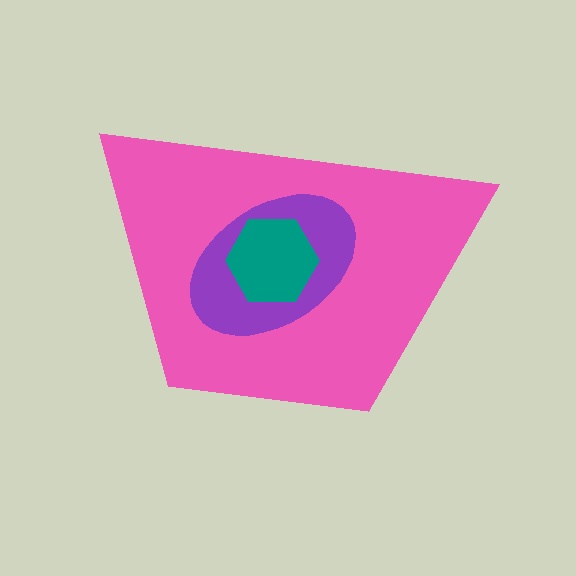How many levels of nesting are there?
3.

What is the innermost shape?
The teal hexagon.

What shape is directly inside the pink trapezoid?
The purple ellipse.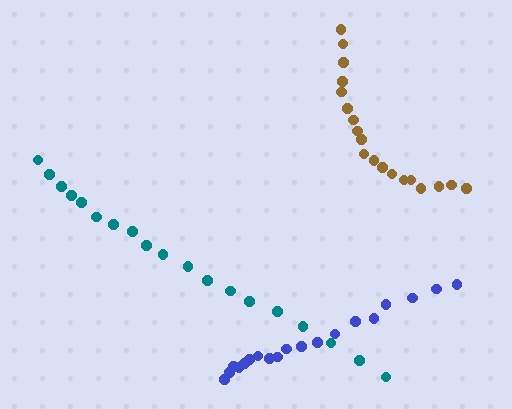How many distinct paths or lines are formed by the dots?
There are 3 distinct paths.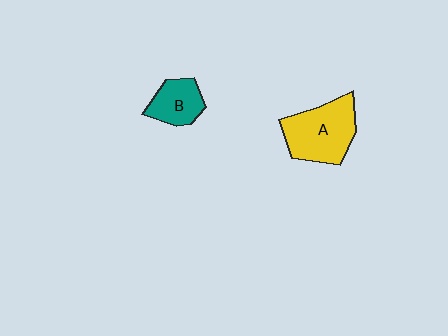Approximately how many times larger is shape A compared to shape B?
Approximately 1.8 times.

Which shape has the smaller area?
Shape B (teal).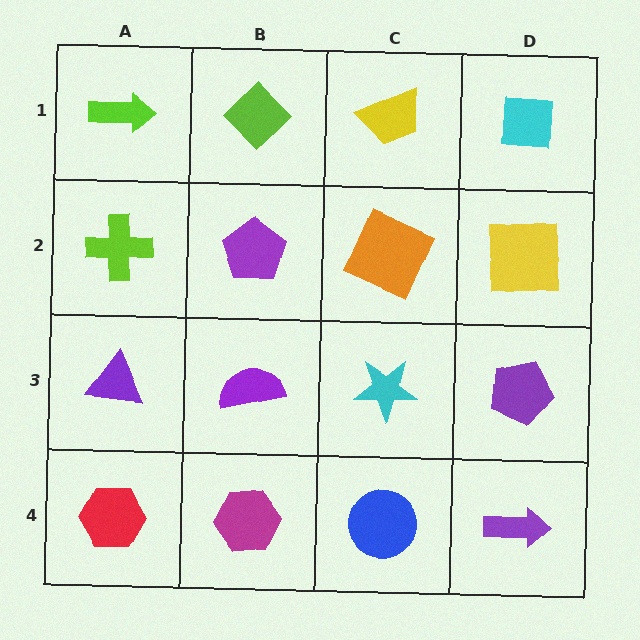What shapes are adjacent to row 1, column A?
A lime cross (row 2, column A), a lime diamond (row 1, column B).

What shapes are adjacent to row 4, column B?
A purple semicircle (row 3, column B), a red hexagon (row 4, column A), a blue circle (row 4, column C).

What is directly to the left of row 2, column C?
A purple pentagon.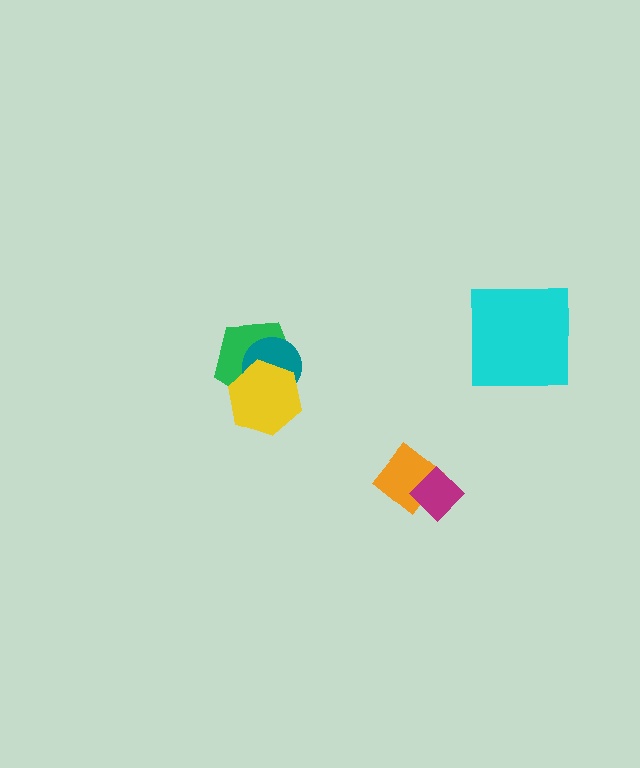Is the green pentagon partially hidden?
Yes, it is partially covered by another shape.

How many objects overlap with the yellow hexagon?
2 objects overlap with the yellow hexagon.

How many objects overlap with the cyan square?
0 objects overlap with the cyan square.